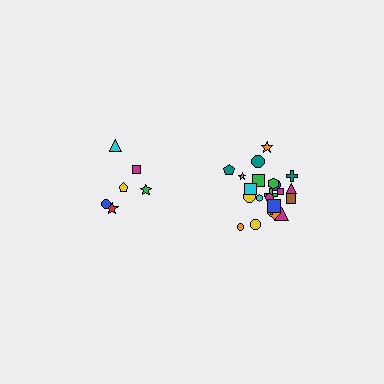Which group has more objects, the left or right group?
The right group.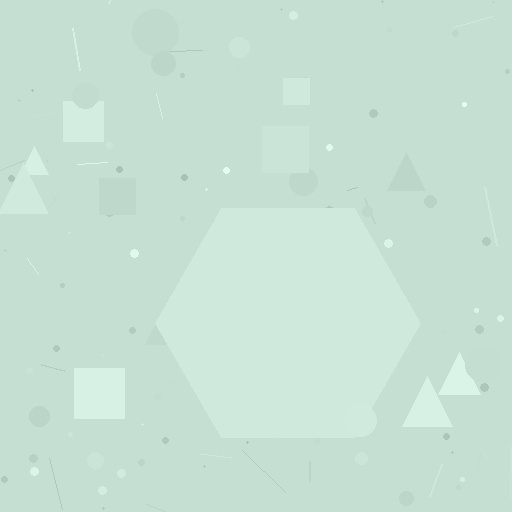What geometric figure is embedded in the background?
A hexagon is embedded in the background.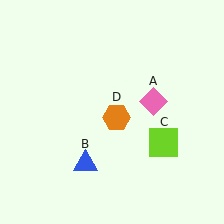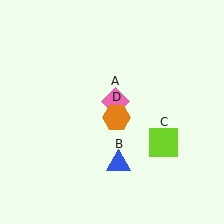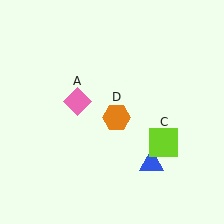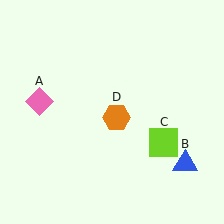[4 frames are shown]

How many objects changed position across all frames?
2 objects changed position: pink diamond (object A), blue triangle (object B).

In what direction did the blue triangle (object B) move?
The blue triangle (object B) moved right.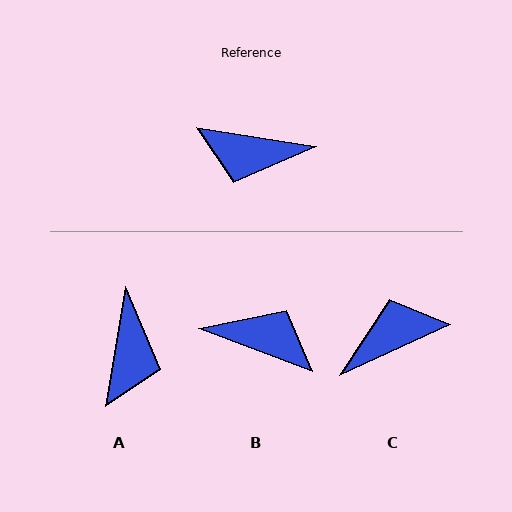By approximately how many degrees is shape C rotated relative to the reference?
Approximately 147 degrees clockwise.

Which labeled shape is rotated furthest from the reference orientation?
B, about 168 degrees away.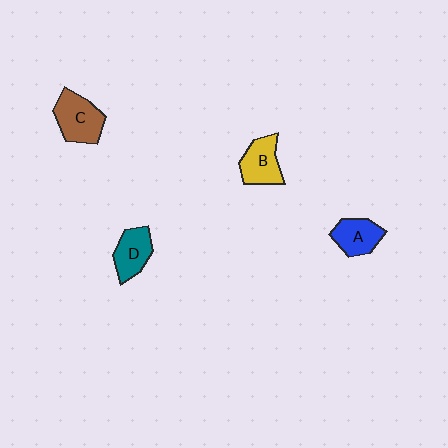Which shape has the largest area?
Shape C (brown).